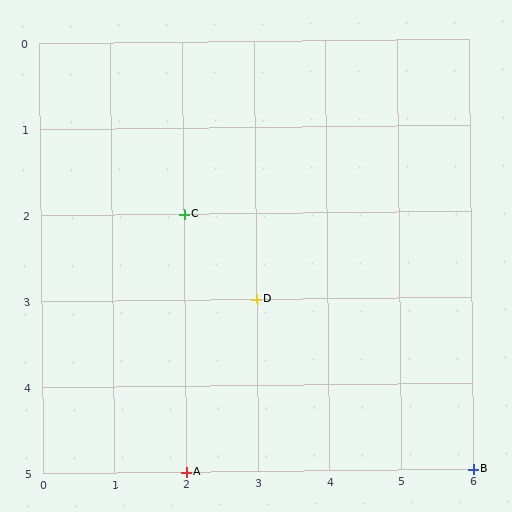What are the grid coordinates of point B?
Point B is at grid coordinates (6, 5).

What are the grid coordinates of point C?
Point C is at grid coordinates (2, 2).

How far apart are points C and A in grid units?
Points C and A are 3 rows apart.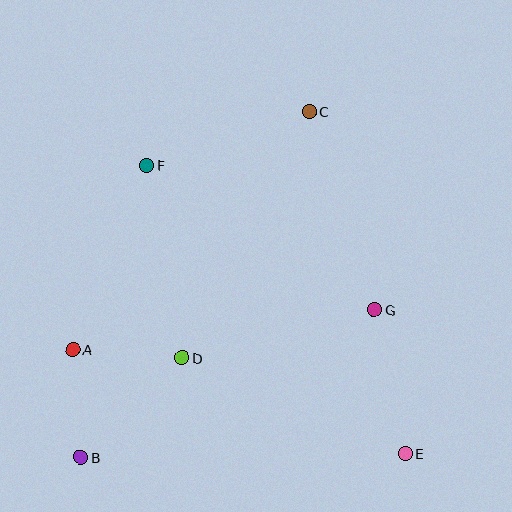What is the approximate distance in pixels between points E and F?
The distance between E and F is approximately 387 pixels.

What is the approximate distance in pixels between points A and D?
The distance between A and D is approximately 110 pixels.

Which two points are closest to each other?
Points A and B are closest to each other.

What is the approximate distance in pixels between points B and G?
The distance between B and G is approximately 329 pixels.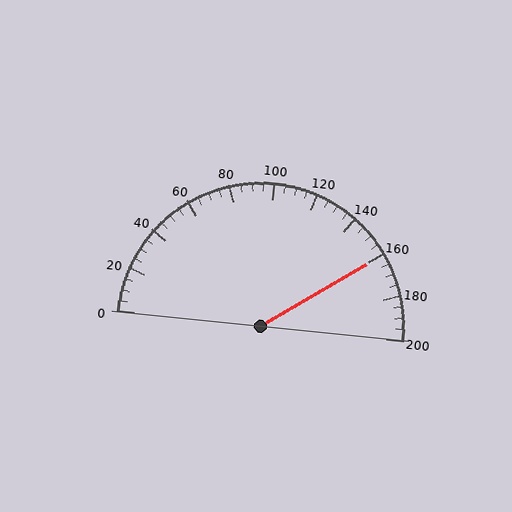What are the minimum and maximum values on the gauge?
The gauge ranges from 0 to 200.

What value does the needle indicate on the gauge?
The needle indicates approximately 160.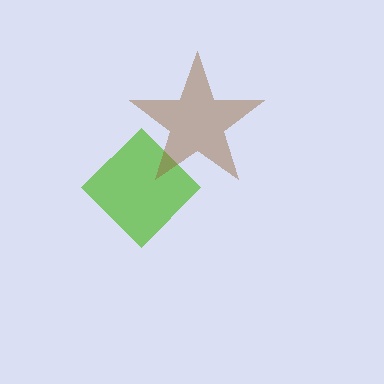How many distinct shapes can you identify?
There are 2 distinct shapes: a lime diamond, a brown star.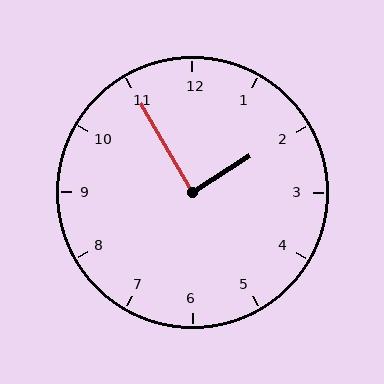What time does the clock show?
1:55.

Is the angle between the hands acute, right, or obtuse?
It is right.